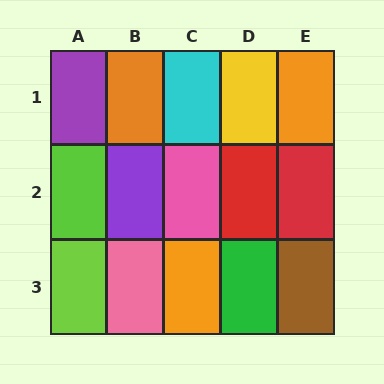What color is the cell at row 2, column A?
Lime.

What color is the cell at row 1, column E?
Orange.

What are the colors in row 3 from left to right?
Lime, pink, orange, green, brown.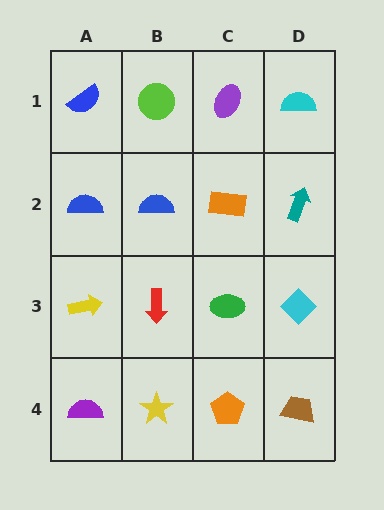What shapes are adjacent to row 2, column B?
A lime circle (row 1, column B), a red arrow (row 3, column B), a blue semicircle (row 2, column A), an orange rectangle (row 2, column C).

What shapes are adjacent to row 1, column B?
A blue semicircle (row 2, column B), a blue semicircle (row 1, column A), a purple ellipse (row 1, column C).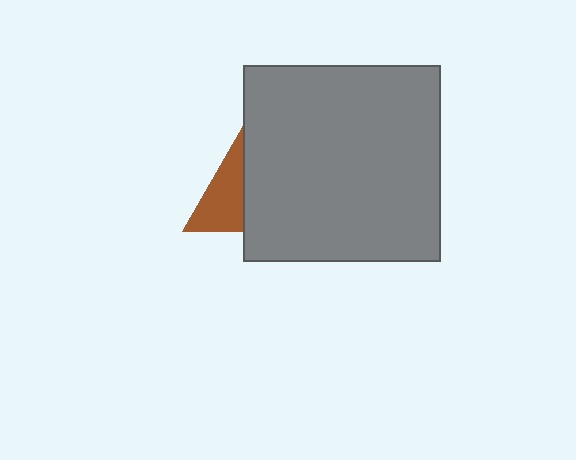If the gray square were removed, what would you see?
You would see the complete brown triangle.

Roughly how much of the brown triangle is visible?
About half of it is visible (roughly 50%).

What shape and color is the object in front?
The object in front is a gray square.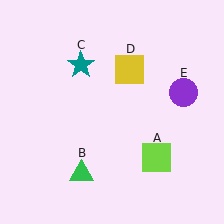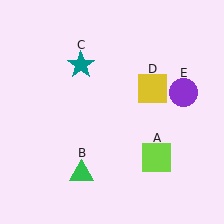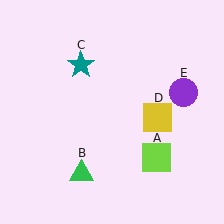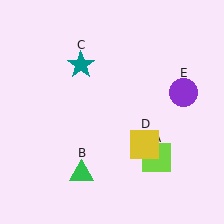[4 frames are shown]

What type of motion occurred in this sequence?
The yellow square (object D) rotated clockwise around the center of the scene.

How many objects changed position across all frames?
1 object changed position: yellow square (object D).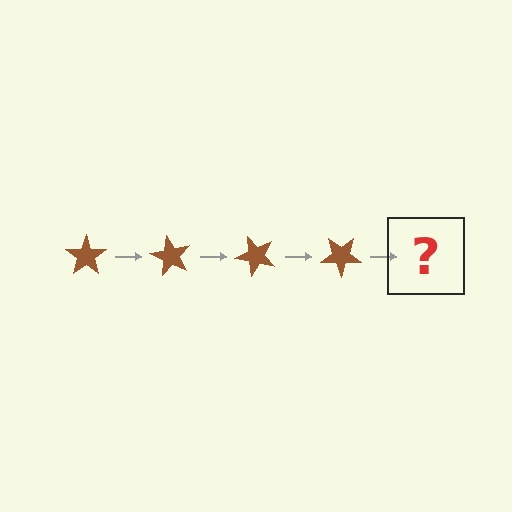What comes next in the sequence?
The next element should be a brown star rotated 240 degrees.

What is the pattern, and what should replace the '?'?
The pattern is that the star rotates 60 degrees each step. The '?' should be a brown star rotated 240 degrees.